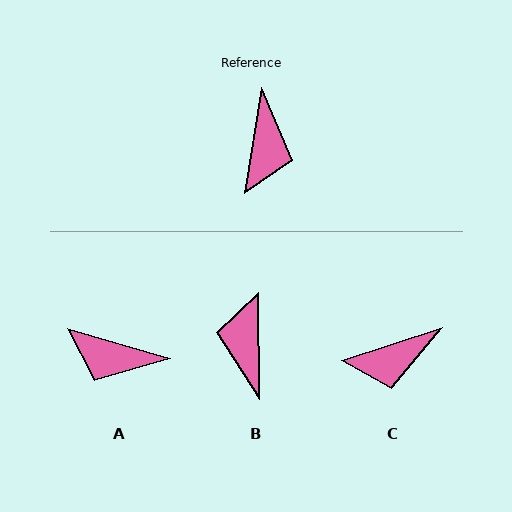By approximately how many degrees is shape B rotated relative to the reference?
Approximately 170 degrees clockwise.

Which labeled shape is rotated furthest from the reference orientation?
B, about 170 degrees away.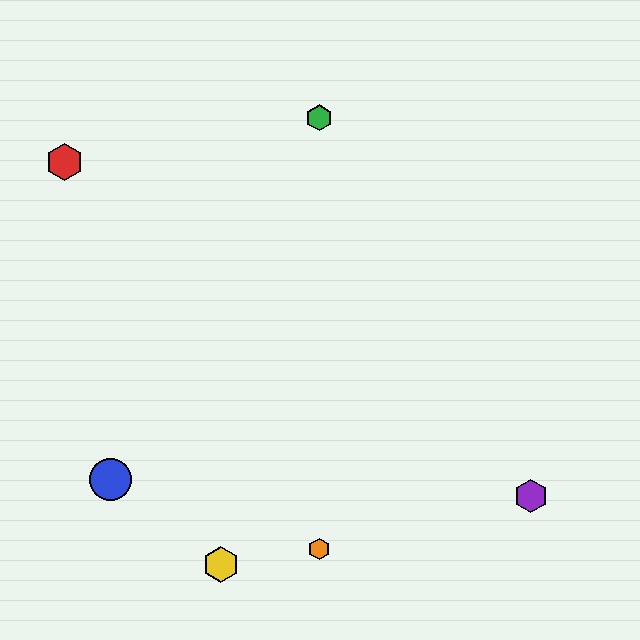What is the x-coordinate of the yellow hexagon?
The yellow hexagon is at x≈221.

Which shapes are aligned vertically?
The green hexagon, the orange hexagon are aligned vertically.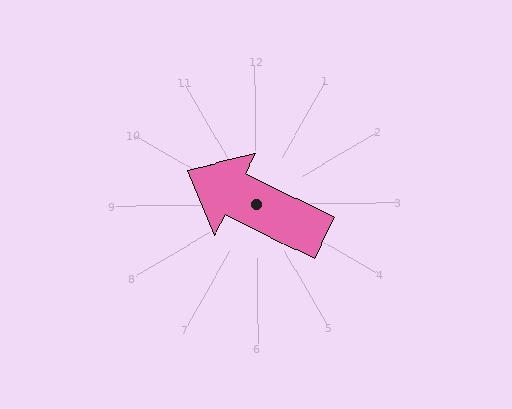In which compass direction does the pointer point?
Northwest.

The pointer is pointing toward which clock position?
Roughly 10 o'clock.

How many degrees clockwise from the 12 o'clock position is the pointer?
Approximately 297 degrees.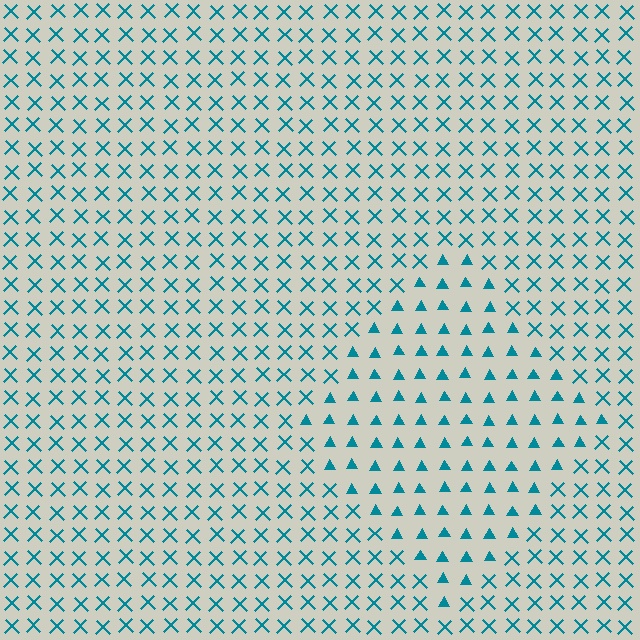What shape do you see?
I see a diamond.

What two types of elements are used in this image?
The image uses triangles inside the diamond region and X marks outside it.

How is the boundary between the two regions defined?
The boundary is defined by a change in element shape: triangles inside vs. X marks outside. All elements share the same color and spacing.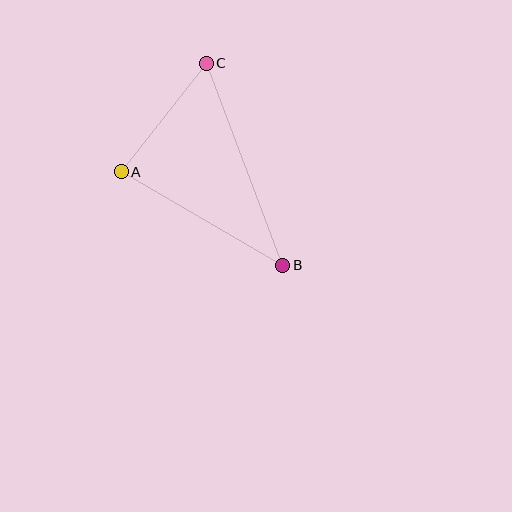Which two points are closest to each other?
Points A and C are closest to each other.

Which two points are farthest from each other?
Points B and C are farthest from each other.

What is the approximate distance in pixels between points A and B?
The distance between A and B is approximately 186 pixels.